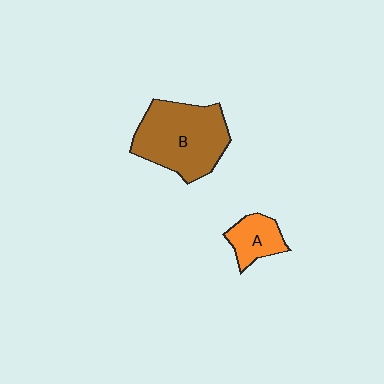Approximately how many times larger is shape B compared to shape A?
Approximately 2.6 times.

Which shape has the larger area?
Shape B (brown).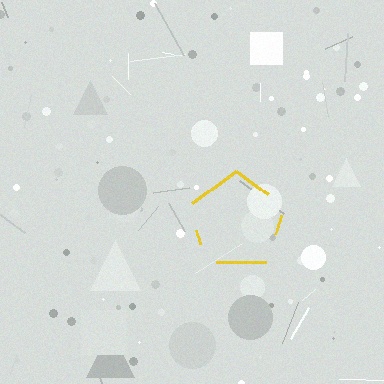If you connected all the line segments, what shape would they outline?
They would outline a pentagon.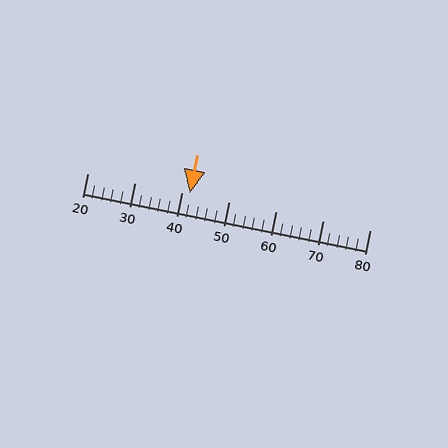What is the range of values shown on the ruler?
The ruler shows values from 20 to 80.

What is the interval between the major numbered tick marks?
The major tick marks are spaced 10 units apart.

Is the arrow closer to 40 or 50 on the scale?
The arrow is closer to 40.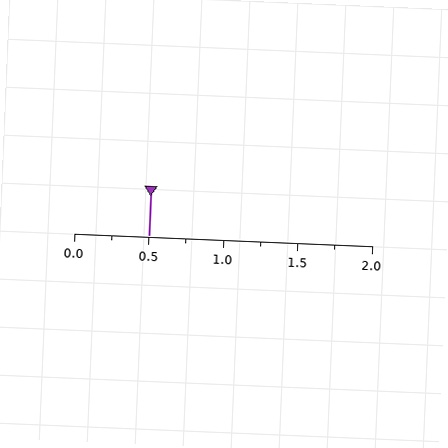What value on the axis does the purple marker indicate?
The marker indicates approximately 0.5.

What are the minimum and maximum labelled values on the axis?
The axis runs from 0.0 to 2.0.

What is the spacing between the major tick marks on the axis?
The major ticks are spaced 0.5 apart.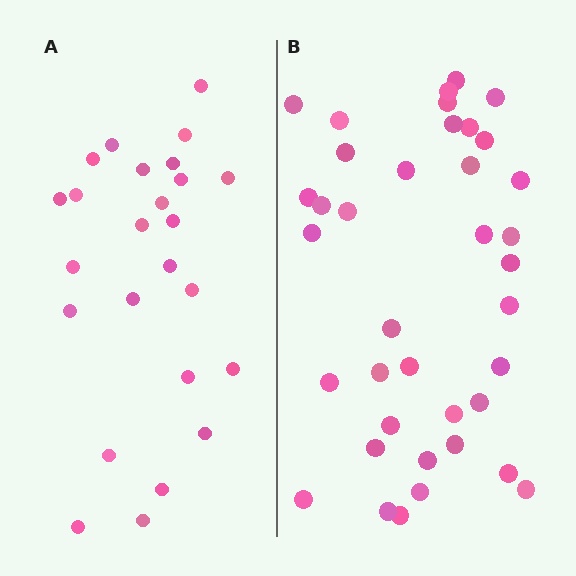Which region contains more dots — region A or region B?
Region B (the right region) has more dots.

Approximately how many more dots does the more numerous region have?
Region B has approximately 15 more dots than region A.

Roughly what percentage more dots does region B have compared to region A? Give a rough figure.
About 50% more.